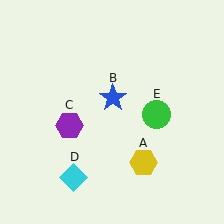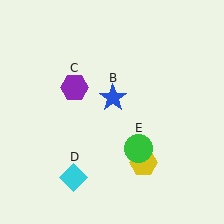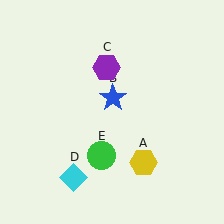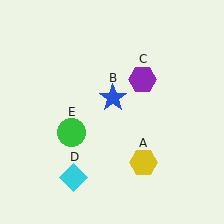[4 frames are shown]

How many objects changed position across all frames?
2 objects changed position: purple hexagon (object C), green circle (object E).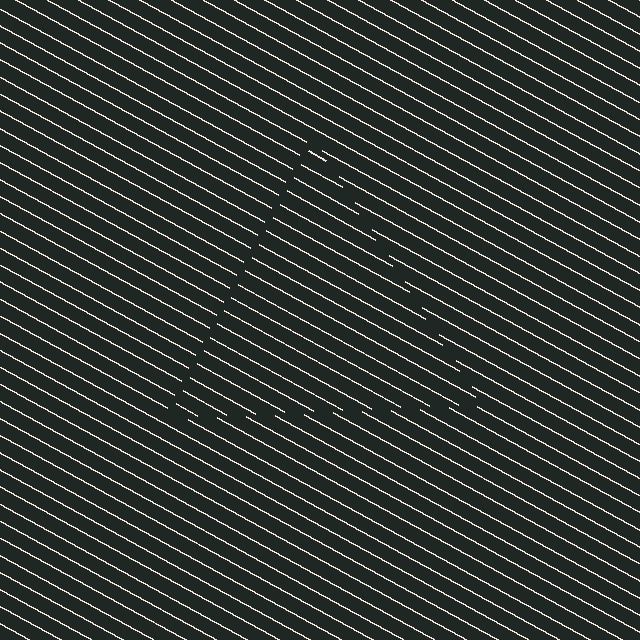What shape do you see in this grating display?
An illusory triangle. The interior of the shape contains the same grating, shifted by half a period — the contour is defined by the phase discontinuity where line-ends from the inner and outer gratings abut.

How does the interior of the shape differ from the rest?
The interior of the shape contains the same grating, shifted by half a period — the contour is defined by the phase discontinuity where line-ends from the inner and outer gratings abut.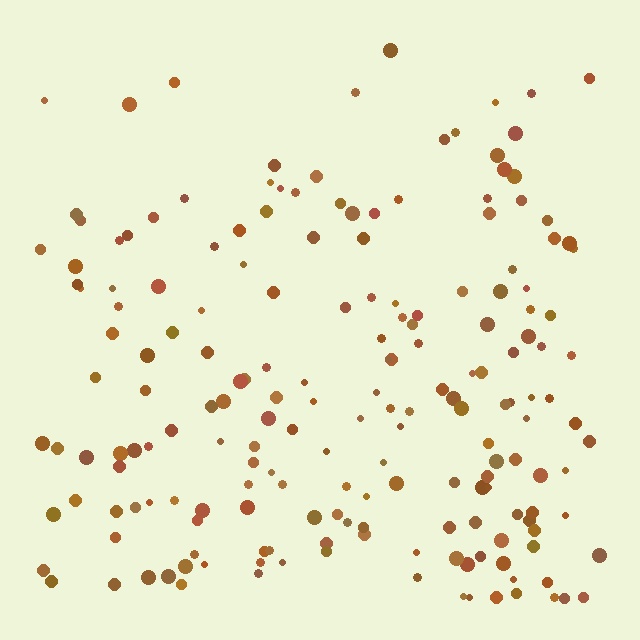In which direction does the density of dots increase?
From top to bottom, with the bottom side densest.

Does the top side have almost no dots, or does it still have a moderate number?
Still a moderate number, just noticeably fewer than the bottom.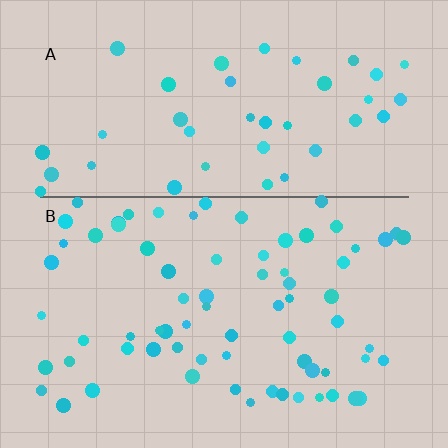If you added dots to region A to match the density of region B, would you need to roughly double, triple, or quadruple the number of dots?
Approximately double.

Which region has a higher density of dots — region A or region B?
B (the bottom).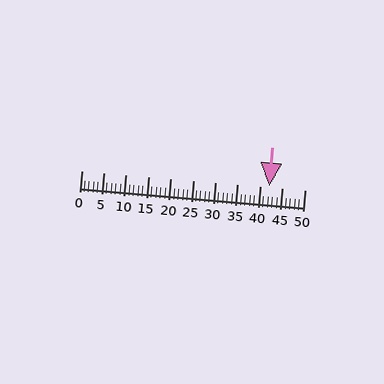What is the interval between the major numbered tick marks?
The major tick marks are spaced 5 units apart.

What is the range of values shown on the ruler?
The ruler shows values from 0 to 50.